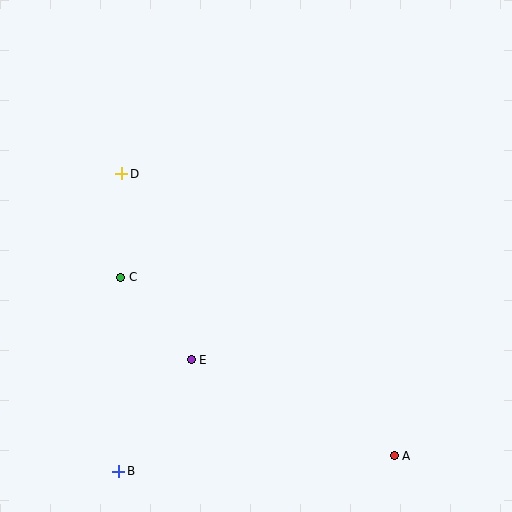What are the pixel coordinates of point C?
Point C is at (121, 277).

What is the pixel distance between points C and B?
The distance between C and B is 194 pixels.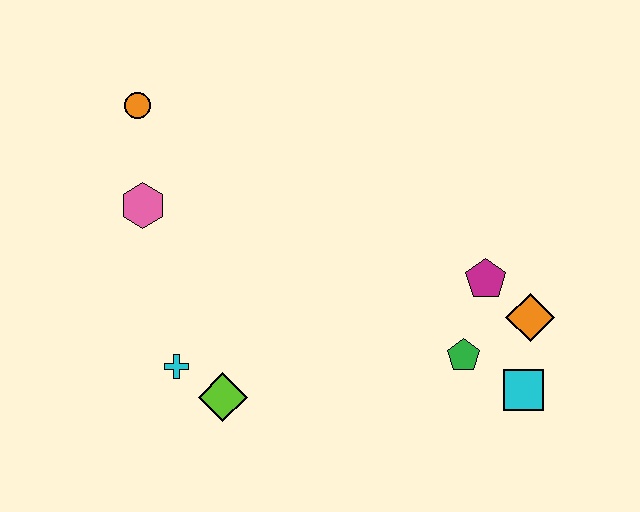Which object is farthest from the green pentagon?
The orange circle is farthest from the green pentagon.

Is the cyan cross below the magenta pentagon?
Yes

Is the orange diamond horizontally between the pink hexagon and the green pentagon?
No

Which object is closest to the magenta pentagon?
The orange diamond is closest to the magenta pentagon.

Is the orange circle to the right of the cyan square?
No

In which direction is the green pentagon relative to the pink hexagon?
The green pentagon is to the right of the pink hexagon.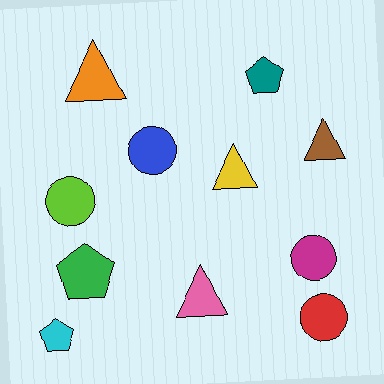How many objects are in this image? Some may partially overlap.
There are 11 objects.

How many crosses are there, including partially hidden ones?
There are no crosses.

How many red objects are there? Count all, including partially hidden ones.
There is 1 red object.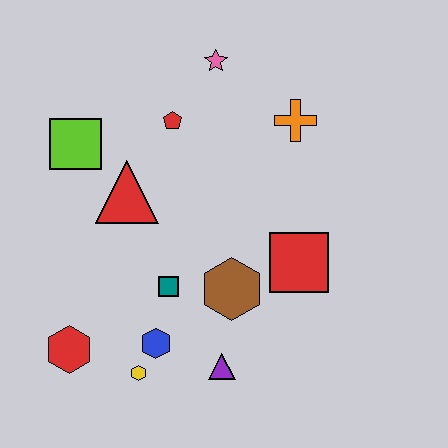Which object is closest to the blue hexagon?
The yellow hexagon is closest to the blue hexagon.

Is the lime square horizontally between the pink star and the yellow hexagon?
No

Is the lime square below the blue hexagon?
No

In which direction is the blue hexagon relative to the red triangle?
The blue hexagon is below the red triangle.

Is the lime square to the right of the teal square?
No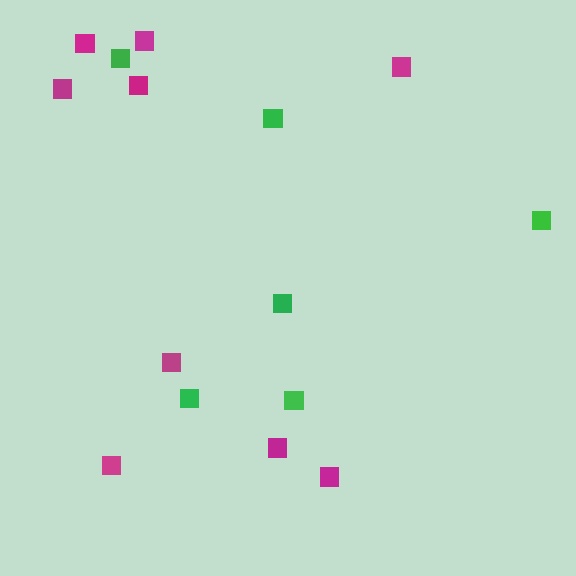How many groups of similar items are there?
There are 2 groups: one group of green squares (6) and one group of magenta squares (9).